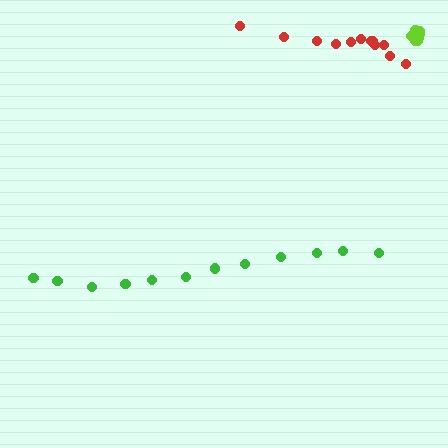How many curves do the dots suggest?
There are 3 distinct paths.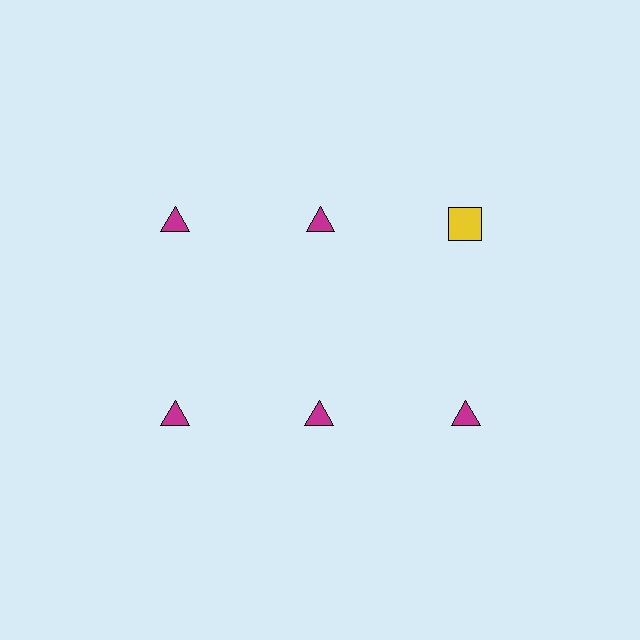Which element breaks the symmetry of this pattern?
The yellow square in the top row, center column breaks the symmetry. All other shapes are magenta triangles.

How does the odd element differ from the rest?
It differs in both color (yellow instead of magenta) and shape (square instead of triangle).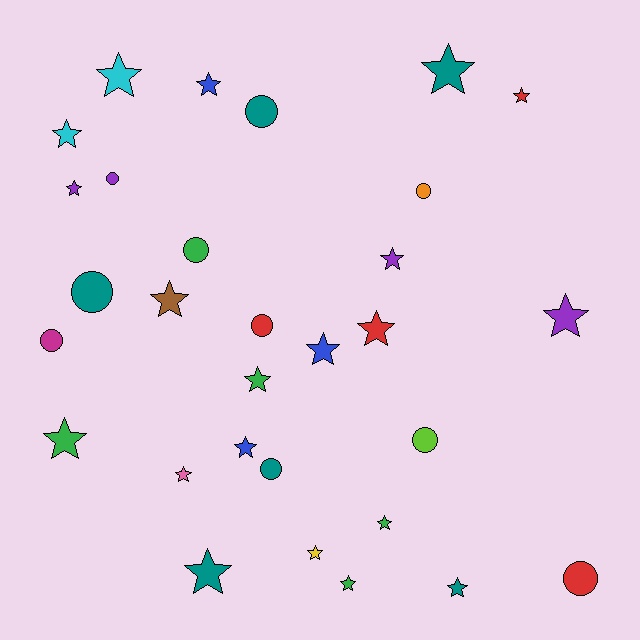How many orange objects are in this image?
There is 1 orange object.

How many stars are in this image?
There are 20 stars.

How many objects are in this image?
There are 30 objects.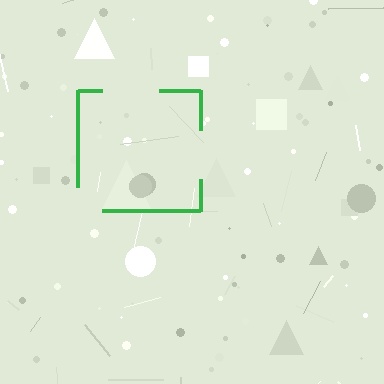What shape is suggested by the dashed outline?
The dashed outline suggests a square.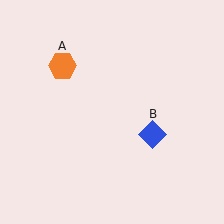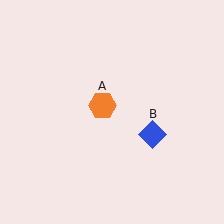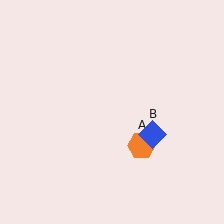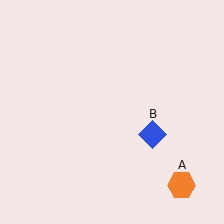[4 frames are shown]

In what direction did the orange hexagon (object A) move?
The orange hexagon (object A) moved down and to the right.